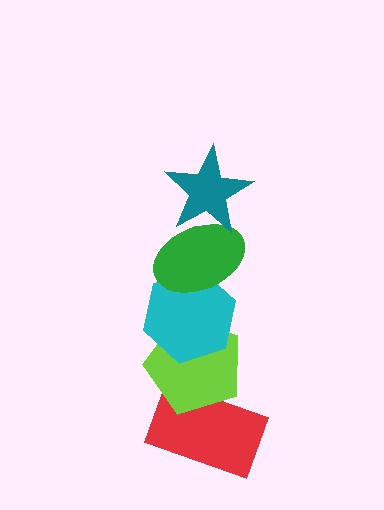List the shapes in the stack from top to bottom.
From top to bottom: the teal star, the green ellipse, the cyan hexagon, the lime pentagon, the red rectangle.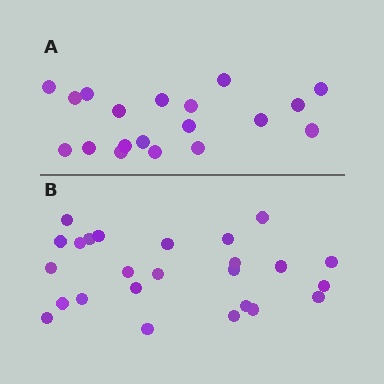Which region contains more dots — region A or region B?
Region B (the bottom region) has more dots.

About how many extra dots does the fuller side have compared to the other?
Region B has about 6 more dots than region A.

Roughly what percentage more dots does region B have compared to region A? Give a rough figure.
About 30% more.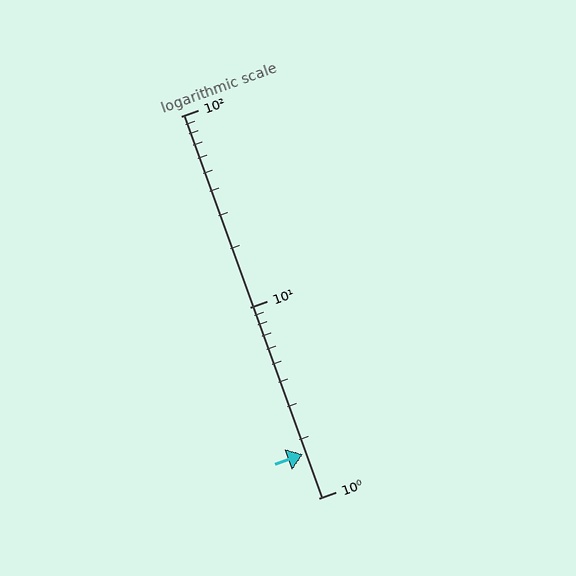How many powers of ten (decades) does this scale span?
The scale spans 2 decades, from 1 to 100.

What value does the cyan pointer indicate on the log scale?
The pointer indicates approximately 1.7.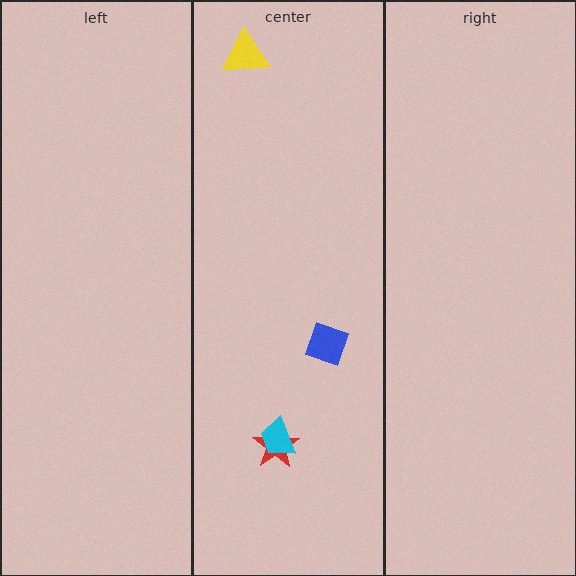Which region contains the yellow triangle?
The center region.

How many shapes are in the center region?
4.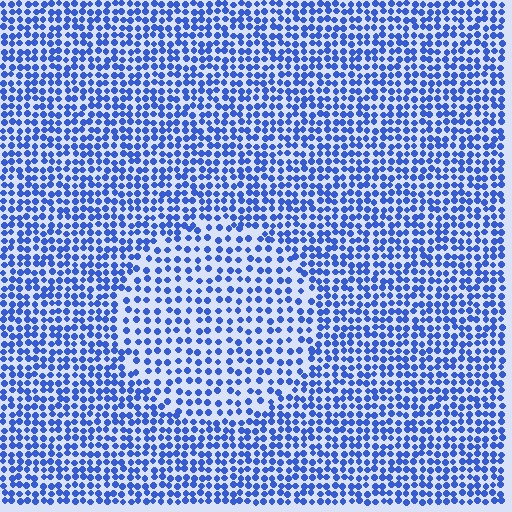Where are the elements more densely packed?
The elements are more densely packed outside the circle boundary.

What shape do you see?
I see a circle.